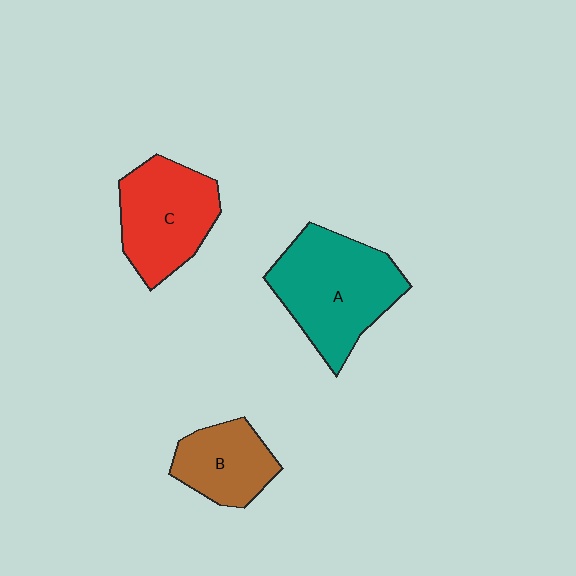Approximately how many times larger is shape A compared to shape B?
Approximately 1.8 times.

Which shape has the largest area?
Shape A (teal).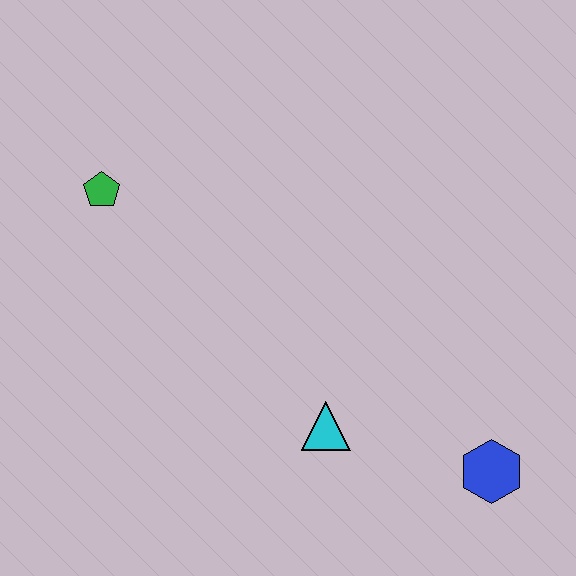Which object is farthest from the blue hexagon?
The green pentagon is farthest from the blue hexagon.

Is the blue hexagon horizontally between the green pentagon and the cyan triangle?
No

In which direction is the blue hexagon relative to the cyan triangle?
The blue hexagon is to the right of the cyan triangle.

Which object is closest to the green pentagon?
The cyan triangle is closest to the green pentagon.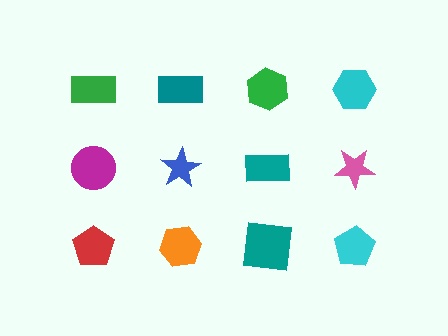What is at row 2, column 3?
A teal rectangle.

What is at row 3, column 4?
A cyan pentagon.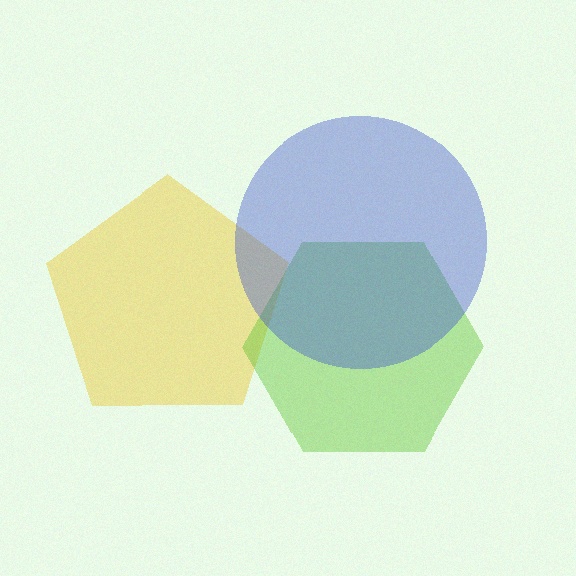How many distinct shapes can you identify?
There are 3 distinct shapes: a yellow pentagon, a lime hexagon, a blue circle.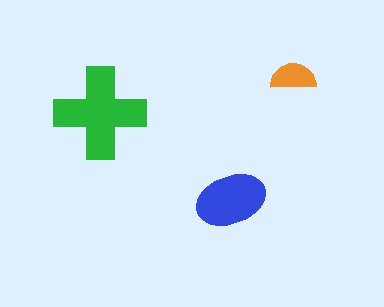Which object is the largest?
The green cross.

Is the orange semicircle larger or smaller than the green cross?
Smaller.